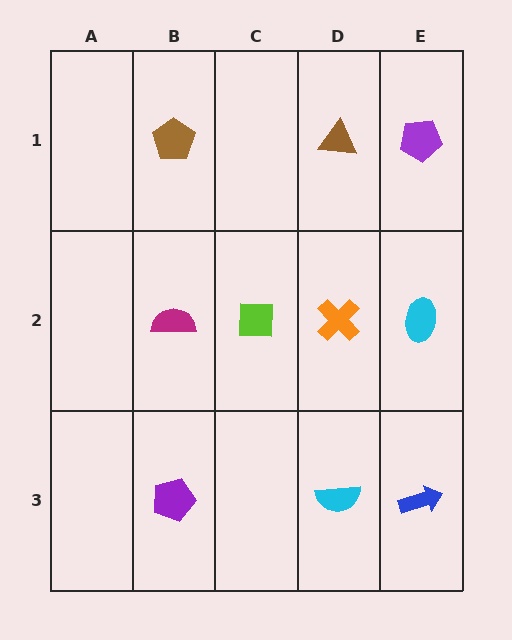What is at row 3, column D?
A cyan semicircle.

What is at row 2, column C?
A lime square.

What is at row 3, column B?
A purple pentagon.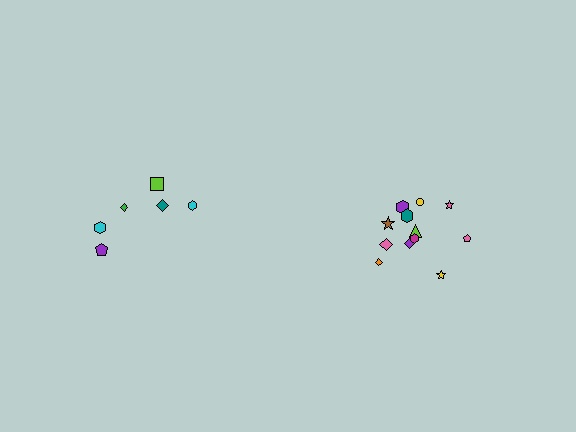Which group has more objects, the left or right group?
The right group.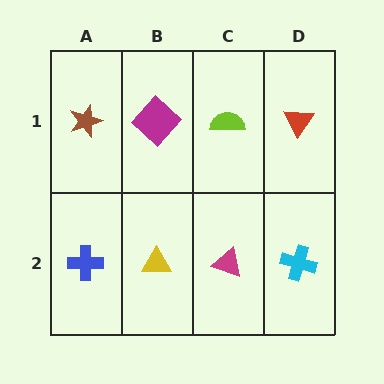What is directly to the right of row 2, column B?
A magenta triangle.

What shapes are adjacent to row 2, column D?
A red triangle (row 1, column D), a magenta triangle (row 2, column C).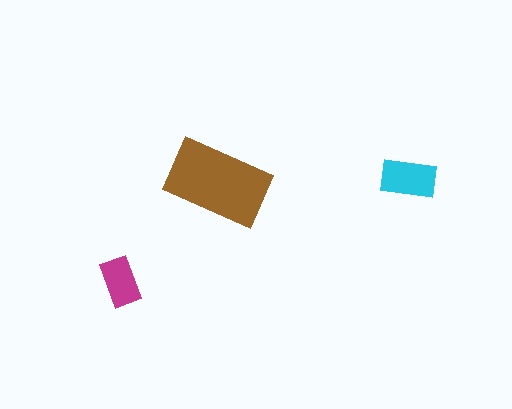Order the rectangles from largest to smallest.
the brown one, the cyan one, the magenta one.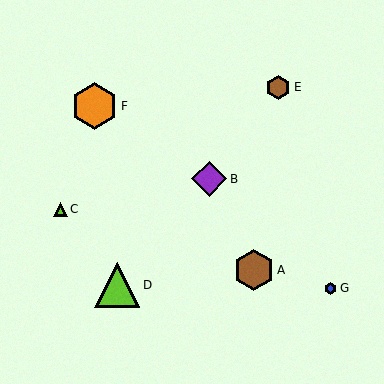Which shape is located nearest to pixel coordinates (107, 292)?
The lime triangle (labeled D) at (117, 285) is nearest to that location.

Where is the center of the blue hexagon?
The center of the blue hexagon is at (330, 289).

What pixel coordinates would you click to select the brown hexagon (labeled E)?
Click at (278, 87) to select the brown hexagon E.